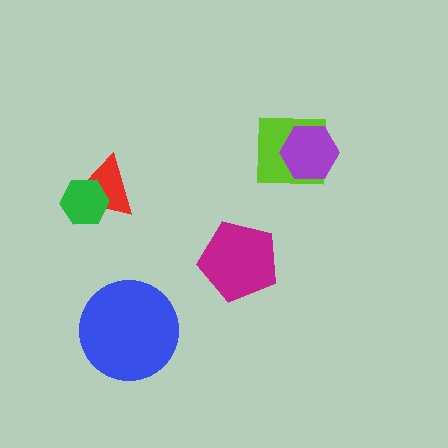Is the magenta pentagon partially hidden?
No, no other shape covers it.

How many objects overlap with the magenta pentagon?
0 objects overlap with the magenta pentagon.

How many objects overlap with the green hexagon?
1 object overlaps with the green hexagon.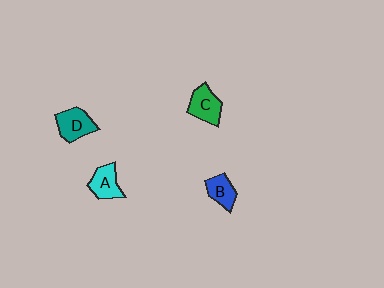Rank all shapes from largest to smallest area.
From largest to smallest: D (teal), C (green), A (cyan), B (blue).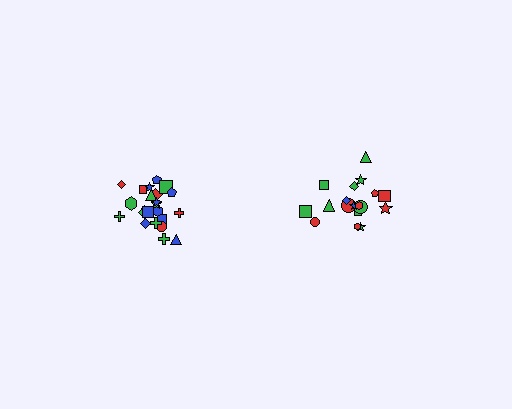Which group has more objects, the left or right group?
The left group.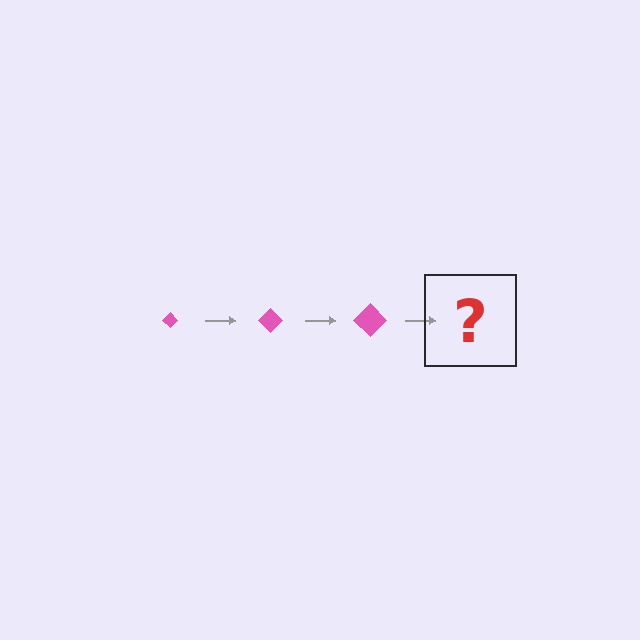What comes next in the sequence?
The next element should be a pink diamond, larger than the previous one.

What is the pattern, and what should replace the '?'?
The pattern is that the diamond gets progressively larger each step. The '?' should be a pink diamond, larger than the previous one.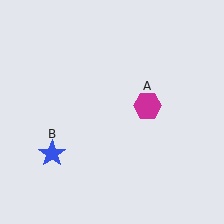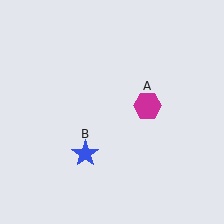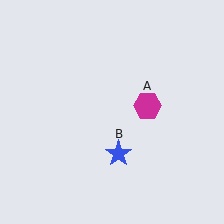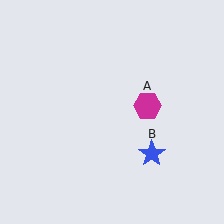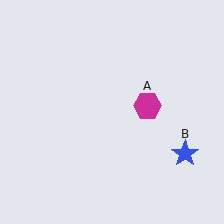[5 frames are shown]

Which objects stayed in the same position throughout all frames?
Magenta hexagon (object A) remained stationary.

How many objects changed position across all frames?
1 object changed position: blue star (object B).